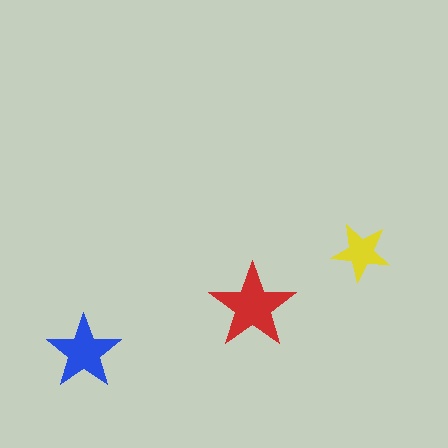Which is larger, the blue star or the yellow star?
The blue one.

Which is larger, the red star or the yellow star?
The red one.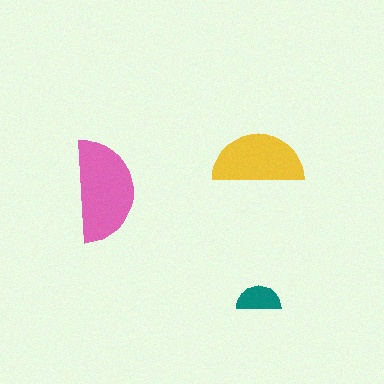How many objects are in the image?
There are 3 objects in the image.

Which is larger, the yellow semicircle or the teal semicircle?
The yellow one.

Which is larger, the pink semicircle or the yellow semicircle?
The pink one.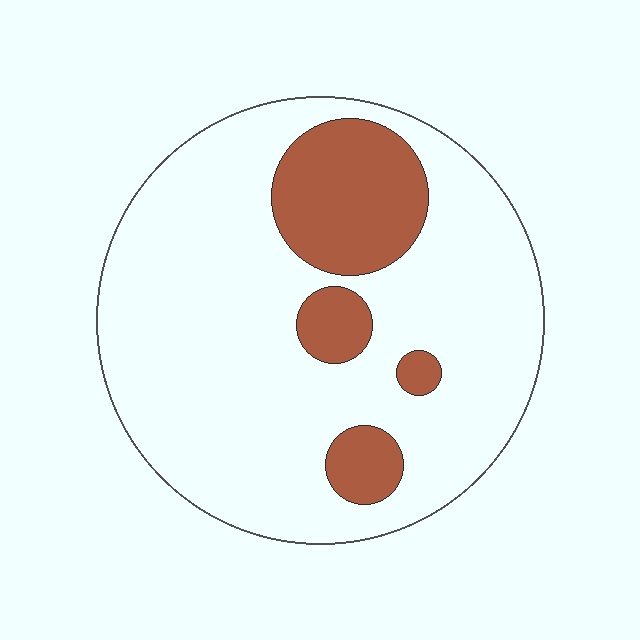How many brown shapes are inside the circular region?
4.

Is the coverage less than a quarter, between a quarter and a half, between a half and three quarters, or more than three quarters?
Less than a quarter.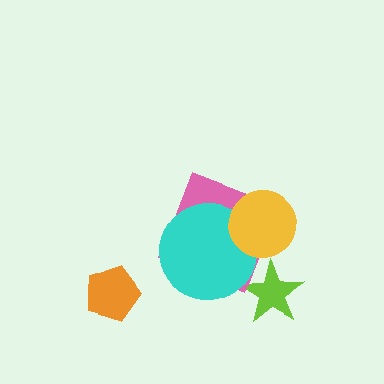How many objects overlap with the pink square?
2 objects overlap with the pink square.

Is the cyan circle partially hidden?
Yes, it is partially covered by another shape.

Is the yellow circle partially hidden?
No, no other shape covers it.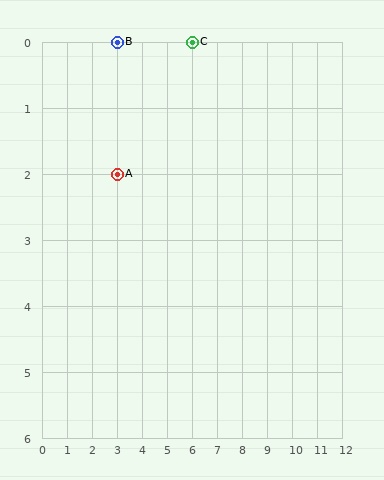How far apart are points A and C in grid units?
Points A and C are 3 columns and 2 rows apart (about 3.6 grid units diagonally).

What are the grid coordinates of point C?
Point C is at grid coordinates (6, 0).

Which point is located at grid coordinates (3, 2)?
Point A is at (3, 2).